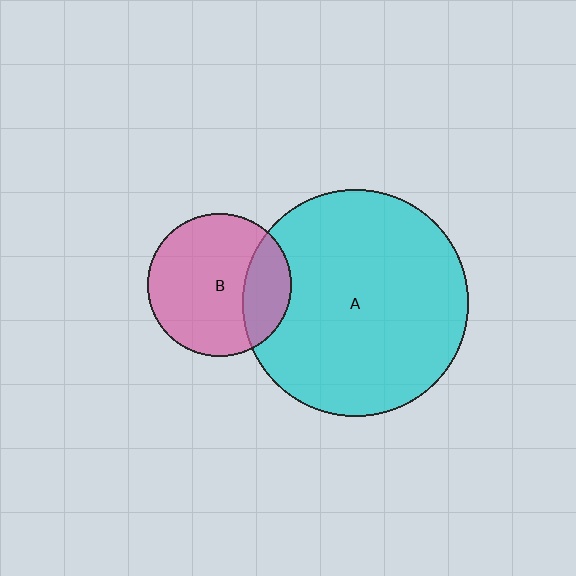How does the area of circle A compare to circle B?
Approximately 2.5 times.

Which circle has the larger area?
Circle A (cyan).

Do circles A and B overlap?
Yes.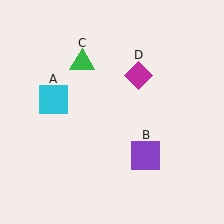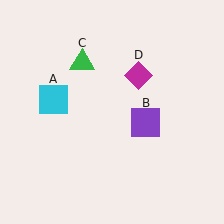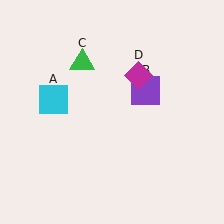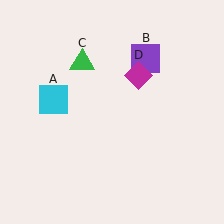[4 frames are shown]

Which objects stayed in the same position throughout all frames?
Cyan square (object A) and green triangle (object C) and magenta diamond (object D) remained stationary.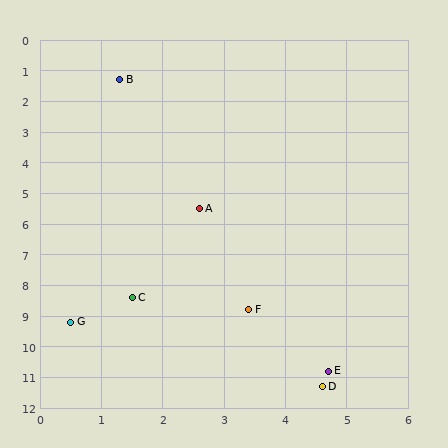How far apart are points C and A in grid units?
Points C and A are about 3.1 grid units apart.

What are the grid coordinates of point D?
Point D is at approximately (4.6, 11.3).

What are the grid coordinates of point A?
Point A is at approximately (2.6, 5.5).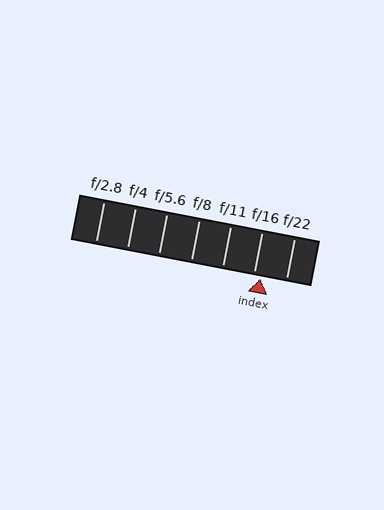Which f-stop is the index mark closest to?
The index mark is closest to f/16.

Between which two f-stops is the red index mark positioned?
The index mark is between f/16 and f/22.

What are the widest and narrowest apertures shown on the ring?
The widest aperture shown is f/2.8 and the narrowest is f/22.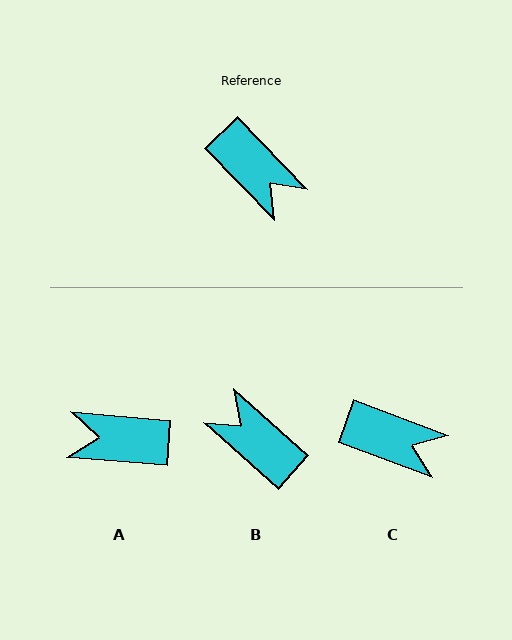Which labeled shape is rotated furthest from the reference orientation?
B, about 176 degrees away.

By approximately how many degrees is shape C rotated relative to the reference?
Approximately 25 degrees counter-clockwise.